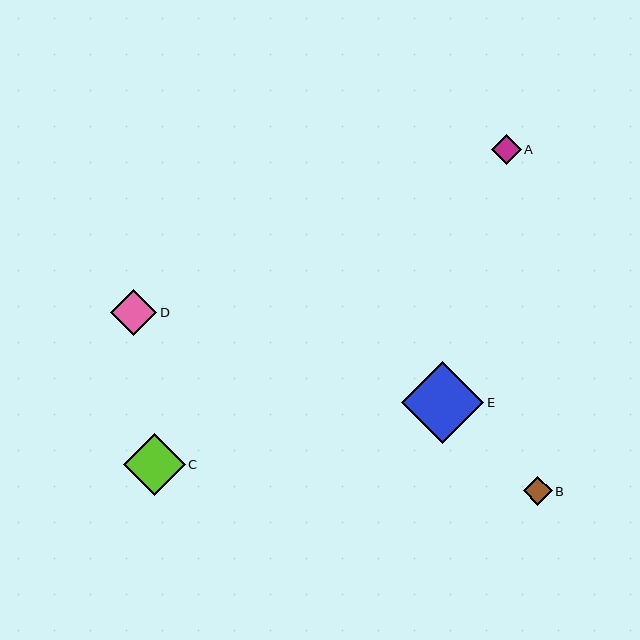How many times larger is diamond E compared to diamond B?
Diamond E is approximately 2.8 times the size of diamond B.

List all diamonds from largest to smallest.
From largest to smallest: E, C, D, A, B.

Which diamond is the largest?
Diamond E is the largest with a size of approximately 82 pixels.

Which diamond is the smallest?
Diamond B is the smallest with a size of approximately 29 pixels.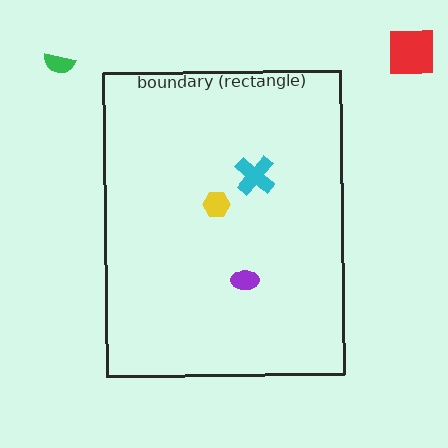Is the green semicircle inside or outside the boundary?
Outside.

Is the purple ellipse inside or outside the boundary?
Inside.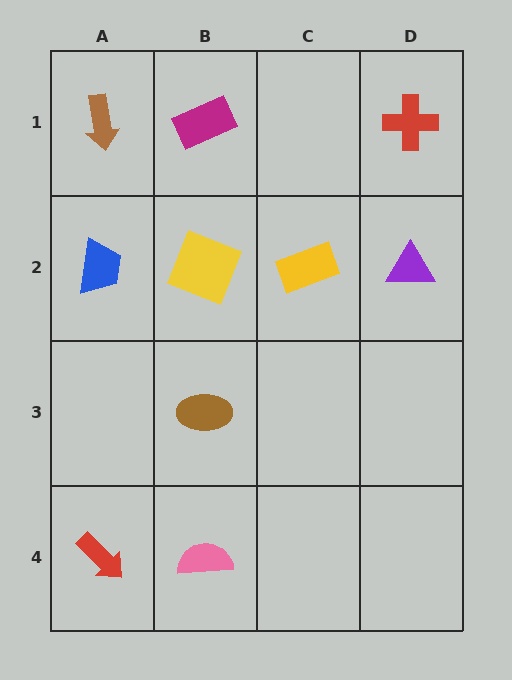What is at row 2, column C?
A yellow rectangle.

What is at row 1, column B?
A magenta rectangle.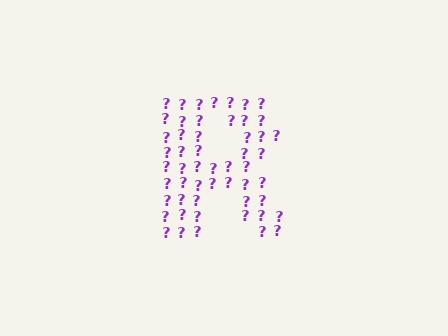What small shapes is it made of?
It is made of small question marks.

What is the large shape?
The large shape is the letter R.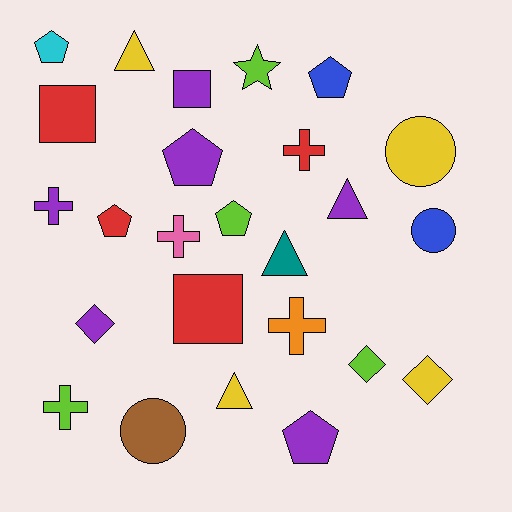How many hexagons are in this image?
There are no hexagons.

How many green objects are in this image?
There are no green objects.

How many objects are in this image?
There are 25 objects.